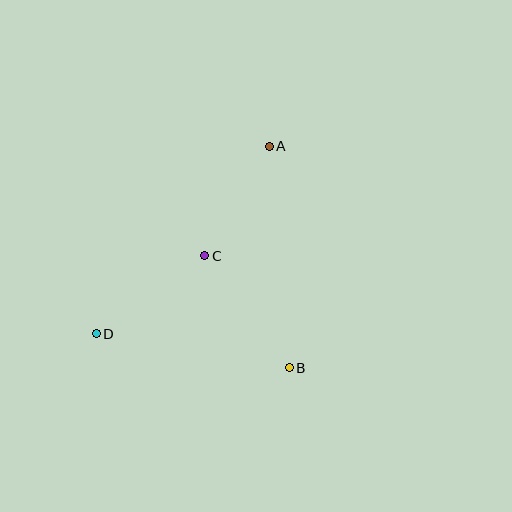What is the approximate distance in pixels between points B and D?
The distance between B and D is approximately 196 pixels.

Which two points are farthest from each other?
Points A and D are farthest from each other.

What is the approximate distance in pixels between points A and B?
The distance between A and B is approximately 222 pixels.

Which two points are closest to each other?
Points A and C are closest to each other.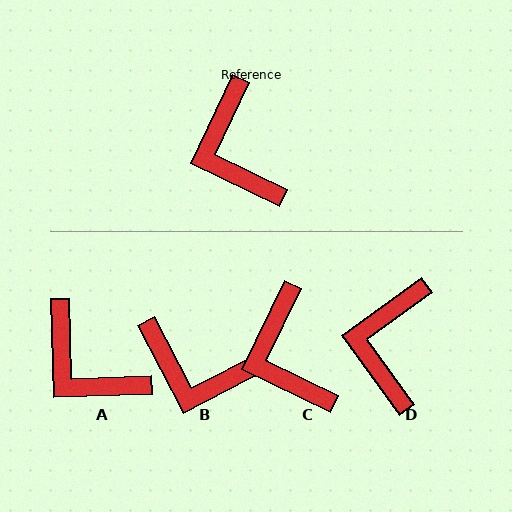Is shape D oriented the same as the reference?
No, it is off by about 28 degrees.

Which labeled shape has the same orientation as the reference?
C.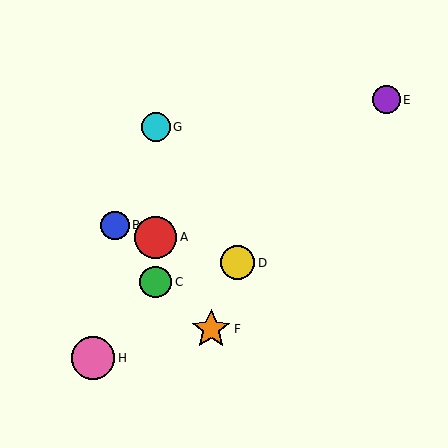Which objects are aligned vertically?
Objects A, C, G are aligned vertically.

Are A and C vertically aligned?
Yes, both are at x≈156.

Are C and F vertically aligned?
No, C is at x≈156 and F is at x≈211.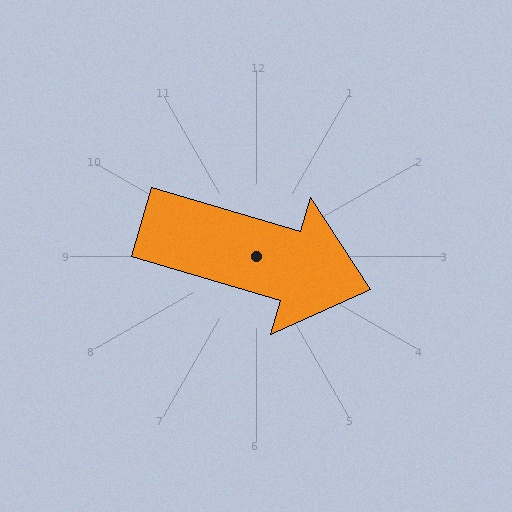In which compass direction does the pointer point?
East.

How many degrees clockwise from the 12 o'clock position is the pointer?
Approximately 106 degrees.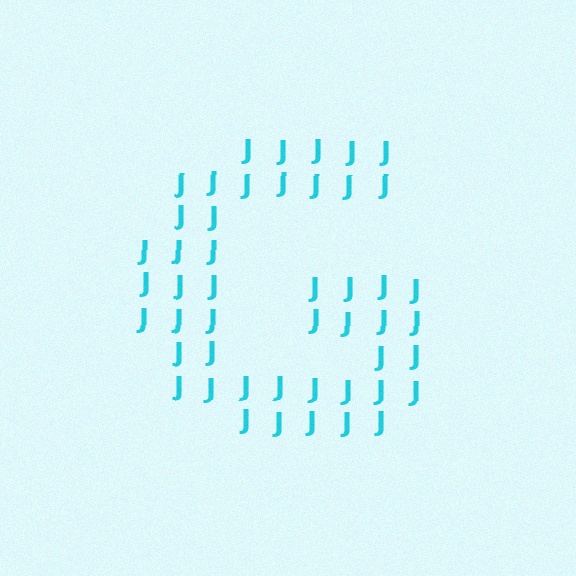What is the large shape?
The large shape is the letter G.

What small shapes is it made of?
It is made of small letter J's.